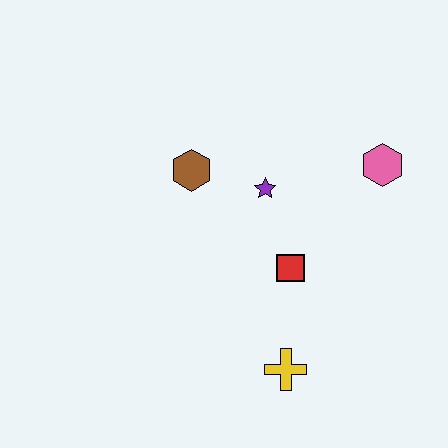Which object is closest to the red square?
The purple star is closest to the red square.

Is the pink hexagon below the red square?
No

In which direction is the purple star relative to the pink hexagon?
The purple star is to the left of the pink hexagon.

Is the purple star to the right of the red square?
No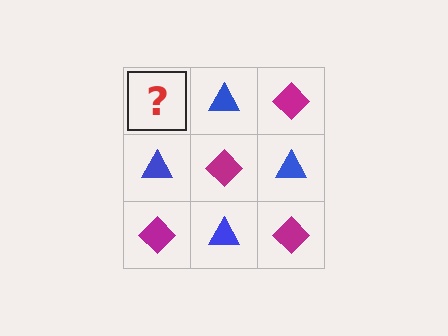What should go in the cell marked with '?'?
The missing cell should contain a magenta diamond.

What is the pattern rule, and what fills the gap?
The rule is that it alternates magenta diamond and blue triangle in a checkerboard pattern. The gap should be filled with a magenta diamond.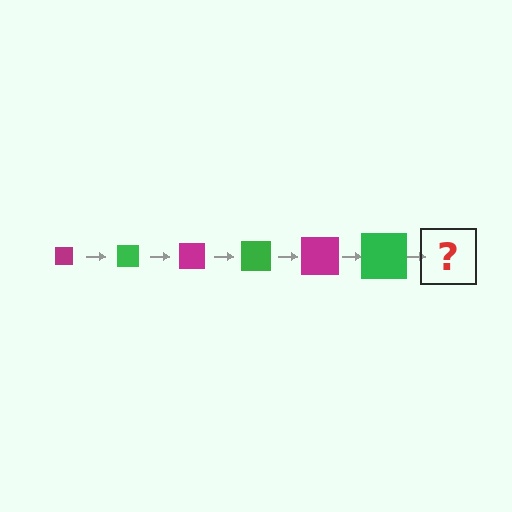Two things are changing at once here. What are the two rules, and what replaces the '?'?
The two rules are that the square grows larger each step and the color cycles through magenta and green. The '?' should be a magenta square, larger than the previous one.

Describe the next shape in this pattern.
It should be a magenta square, larger than the previous one.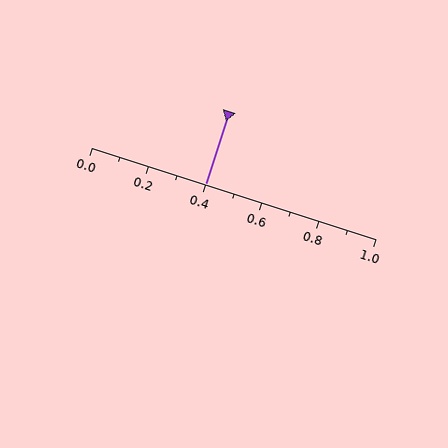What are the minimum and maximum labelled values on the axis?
The axis runs from 0.0 to 1.0.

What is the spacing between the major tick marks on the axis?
The major ticks are spaced 0.2 apart.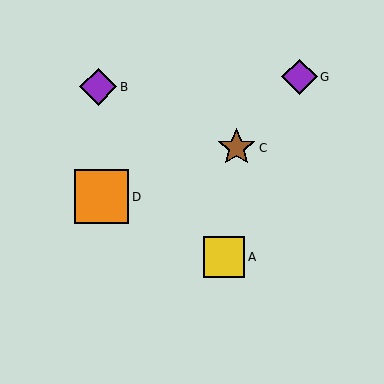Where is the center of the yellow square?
The center of the yellow square is at (224, 257).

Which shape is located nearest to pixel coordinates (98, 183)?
The orange square (labeled D) at (102, 197) is nearest to that location.